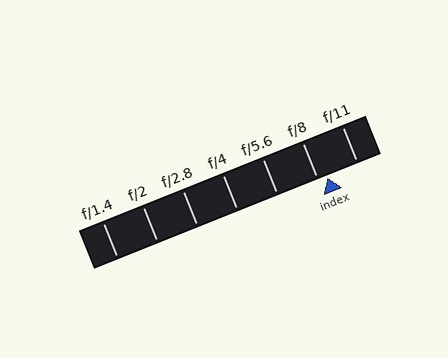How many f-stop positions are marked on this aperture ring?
There are 7 f-stop positions marked.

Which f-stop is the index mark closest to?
The index mark is closest to f/8.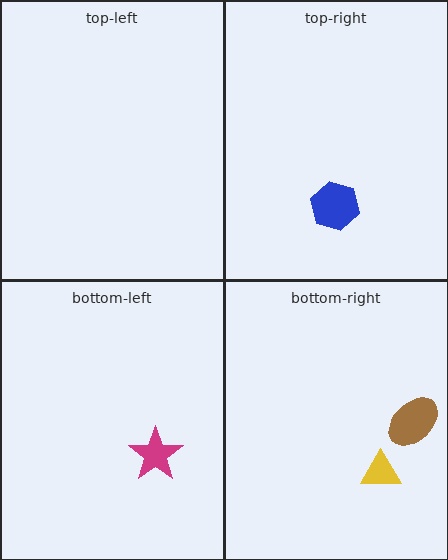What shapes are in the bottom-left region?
The magenta star.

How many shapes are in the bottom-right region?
2.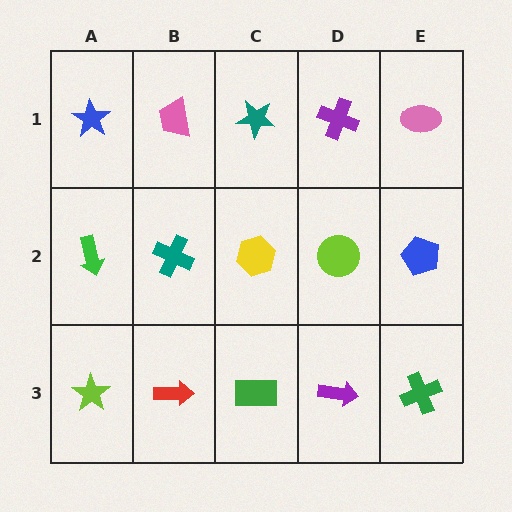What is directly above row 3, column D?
A lime circle.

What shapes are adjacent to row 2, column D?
A purple cross (row 1, column D), a purple arrow (row 3, column D), a yellow hexagon (row 2, column C), a blue pentagon (row 2, column E).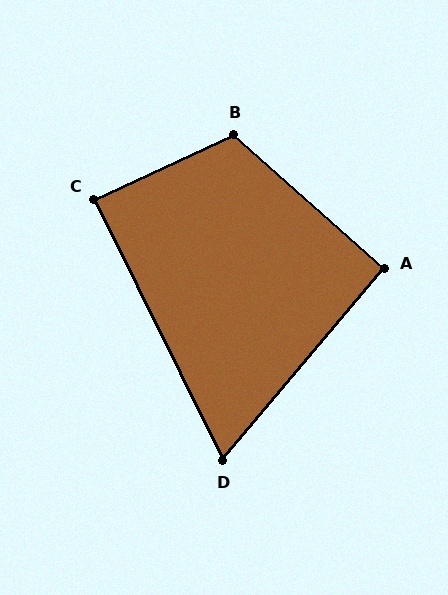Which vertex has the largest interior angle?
B, at approximately 114 degrees.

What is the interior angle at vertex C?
Approximately 88 degrees (approximately right).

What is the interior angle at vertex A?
Approximately 92 degrees (approximately right).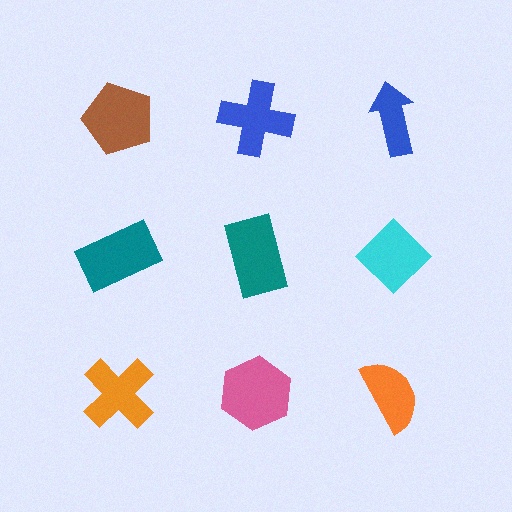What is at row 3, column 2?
A pink hexagon.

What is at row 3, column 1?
An orange cross.